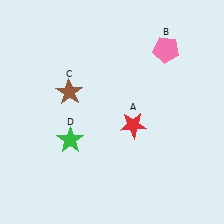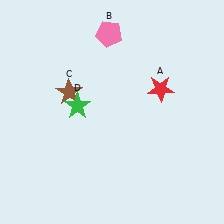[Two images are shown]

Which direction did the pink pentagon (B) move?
The pink pentagon (B) moved left.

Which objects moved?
The objects that moved are: the red star (A), the pink pentagon (B), the green star (D).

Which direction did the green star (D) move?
The green star (D) moved up.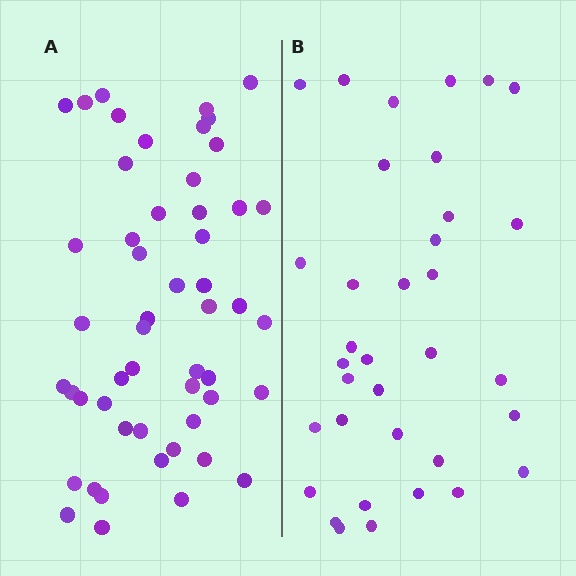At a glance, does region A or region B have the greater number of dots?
Region A (the left region) has more dots.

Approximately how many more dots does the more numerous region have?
Region A has approximately 15 more dots than region B.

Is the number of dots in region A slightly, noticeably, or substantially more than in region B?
Region A has substantially more. The ratio is roughly 1.5 to 1.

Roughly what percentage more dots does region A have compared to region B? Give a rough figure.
About 50% more.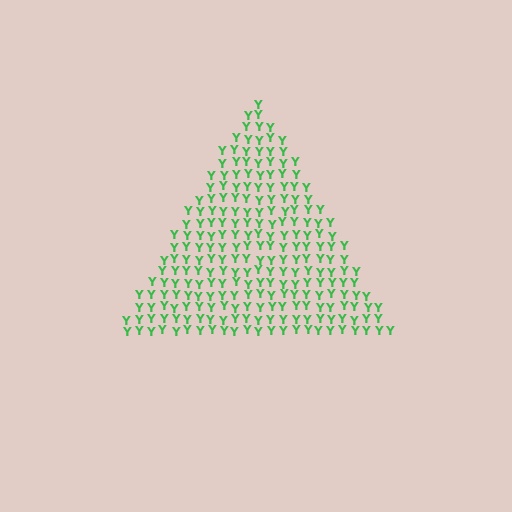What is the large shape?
The large shape is a triangle.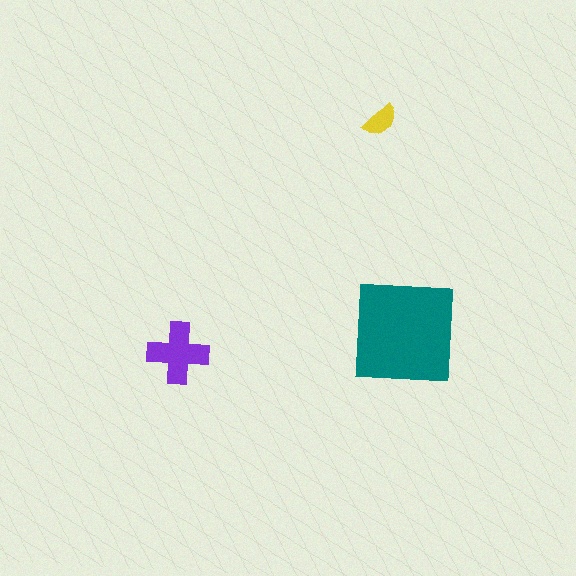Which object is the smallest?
The yellow semicircle.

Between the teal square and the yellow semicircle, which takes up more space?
The teal square.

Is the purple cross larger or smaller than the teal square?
Smaller.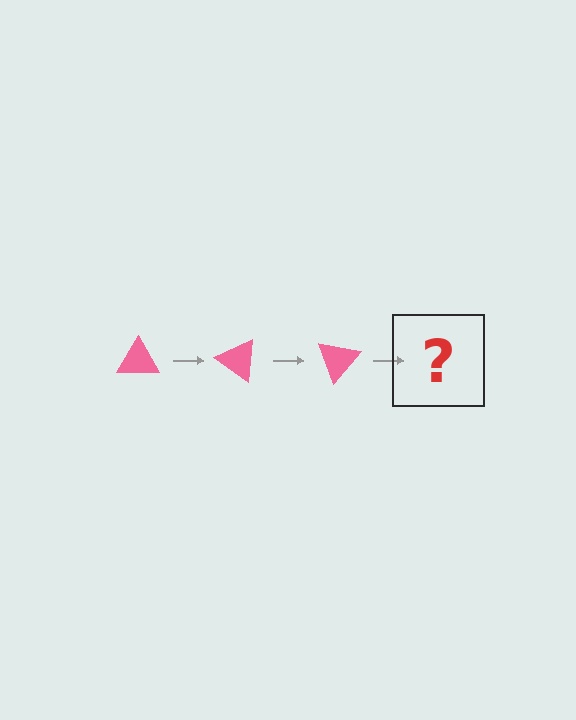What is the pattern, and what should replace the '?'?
The pattern is that the triangle rotates 35 degrees each step. The '?' should be a pink triangle rotated 105 degrees.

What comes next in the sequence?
The next element should be a pink triangle rotated 105 degrees.